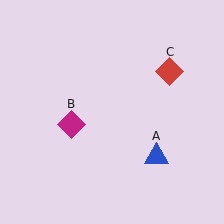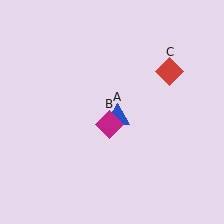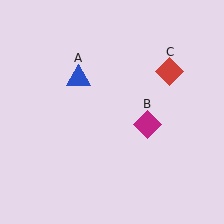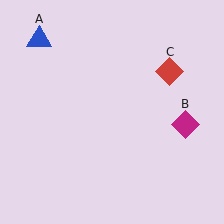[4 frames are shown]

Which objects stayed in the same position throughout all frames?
Red diamond (object C) remained stationary.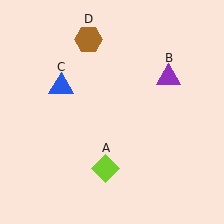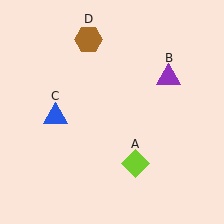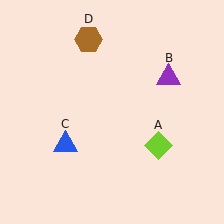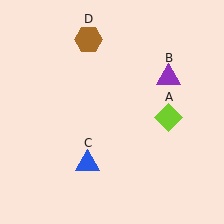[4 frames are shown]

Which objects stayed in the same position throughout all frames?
Purple triangle (object B) and brown hexagon (object D) remained stationary.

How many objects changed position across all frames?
2 objects changed position: lime diamond (object A), blue triangle (object C).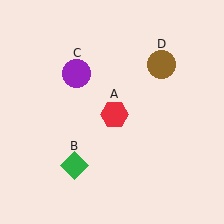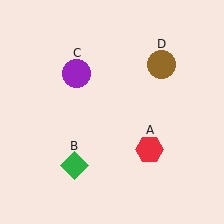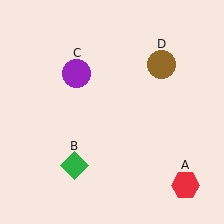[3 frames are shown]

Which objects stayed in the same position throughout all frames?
Green diamond (object B) and purple circle (object C) and brown circle (object D) remained stationary.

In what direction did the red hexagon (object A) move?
The red hexagon (object A) moved down and to the right.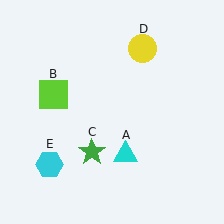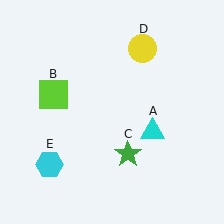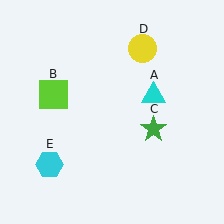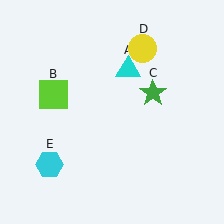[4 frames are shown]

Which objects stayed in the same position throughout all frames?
Lime square (object B) and yellow circle (object D) and cyan hexagon (object E) remained stationary.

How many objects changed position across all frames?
2 objects changed position: cyan triangle (object A), green star (object C).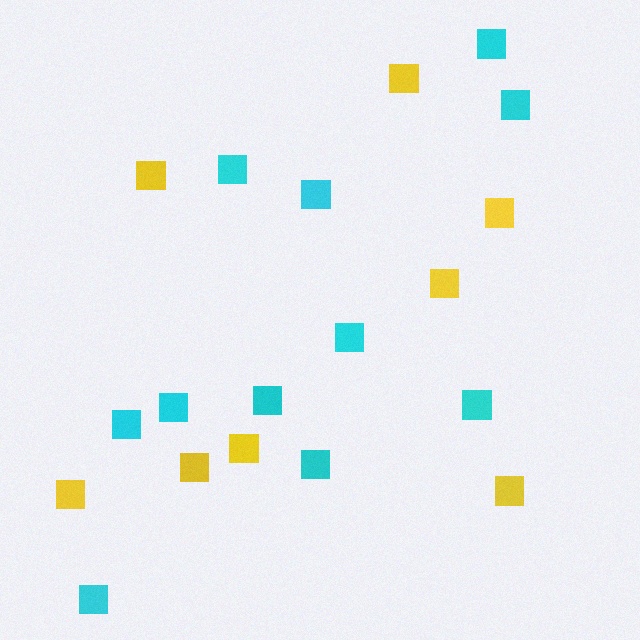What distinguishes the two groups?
There are 2 groups: one group of yellow squares (8) and one group of cyan squares (11).